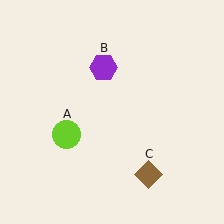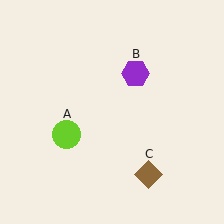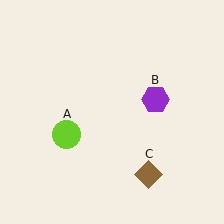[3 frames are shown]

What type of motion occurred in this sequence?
The purple hexagon (object B) rotated clockwise around the center of the scene.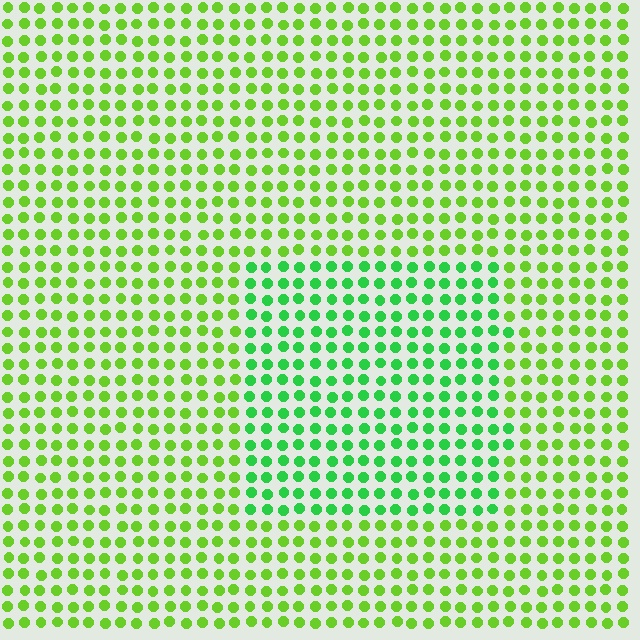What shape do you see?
I see a rectangle.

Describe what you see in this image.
The image is filled with small lime elements in a uniform arrangement. A rectangle-shaped region is visible where the elements are tinted to a slightly different hue, forming a subtle color boundary.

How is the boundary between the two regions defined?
The boundary is defined purely by a slight shift in hue (about 34 degrees). Spacing, size, and orientation are identical on both sides.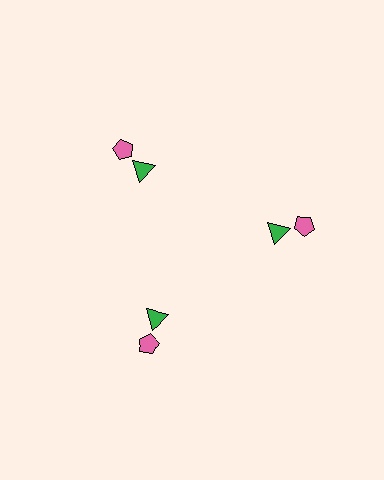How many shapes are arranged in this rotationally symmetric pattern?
There are 6 shapes, arranged in 3 groups of 2.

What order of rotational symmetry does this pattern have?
This pattern has 3-fold rotational symmetry.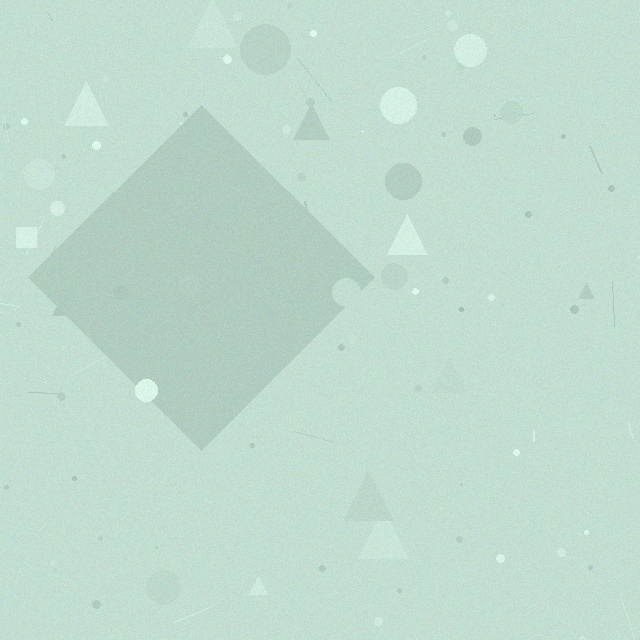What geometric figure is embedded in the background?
A diamond is embedded in the background.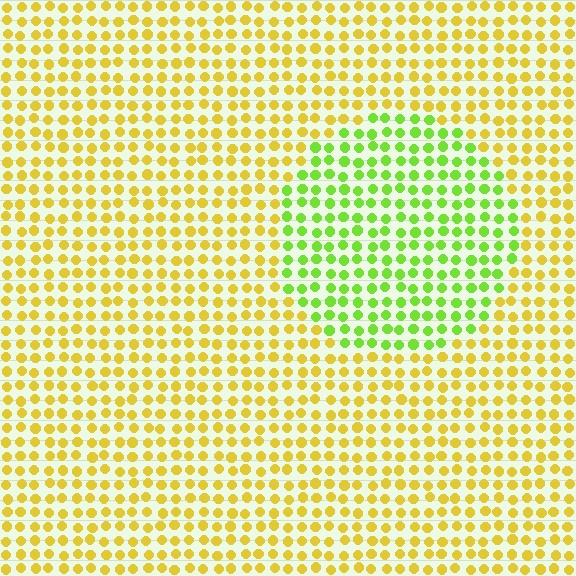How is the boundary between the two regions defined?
The boundary is defined purely by a slight shift in hue (about 47 degrees). Spacing, size, and orientation are identical on both sides.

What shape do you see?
I see a circle.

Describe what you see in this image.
The image is filled with small yellow elements in a uniform arrangement. A circle-shaped region is visible where the elements are tinted to a slightly different hue, forming a subtle color boundary.